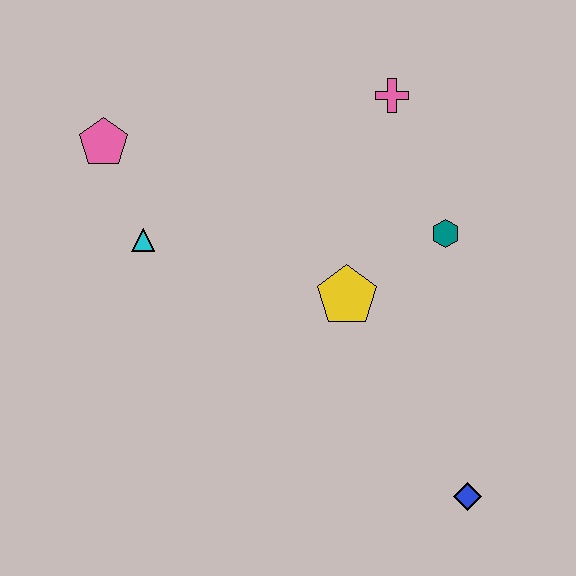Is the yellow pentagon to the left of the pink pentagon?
No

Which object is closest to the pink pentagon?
The cyan triangle is closest to the pink pentagon.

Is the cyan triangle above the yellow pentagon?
Yes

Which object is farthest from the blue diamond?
The pink pentagon is farthest from the blue diamond.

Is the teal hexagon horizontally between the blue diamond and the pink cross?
Yes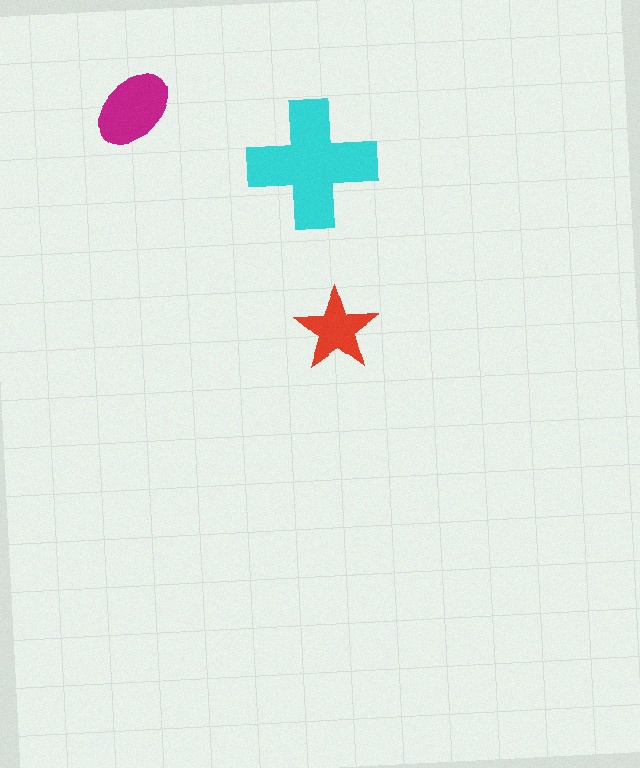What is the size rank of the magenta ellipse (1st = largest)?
2nd.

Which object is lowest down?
The red star is bottommost.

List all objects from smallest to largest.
The red star, the magenta ellipse, the cyan cross.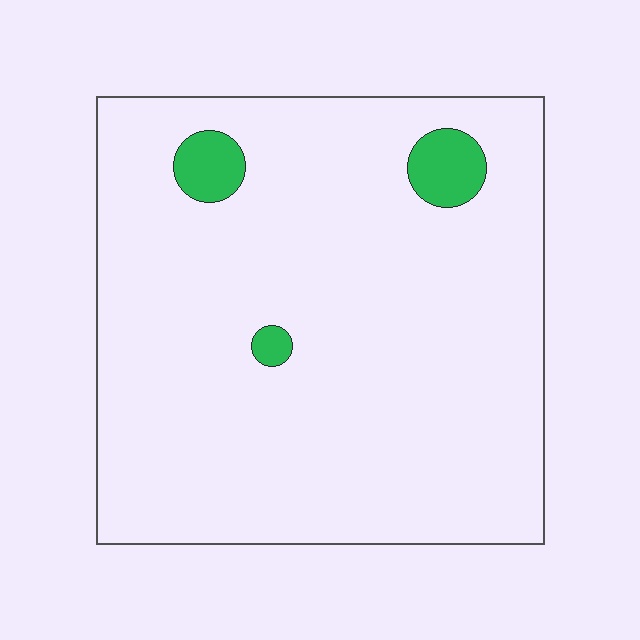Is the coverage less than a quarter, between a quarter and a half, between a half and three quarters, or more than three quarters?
Less than a quarter.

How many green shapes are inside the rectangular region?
3.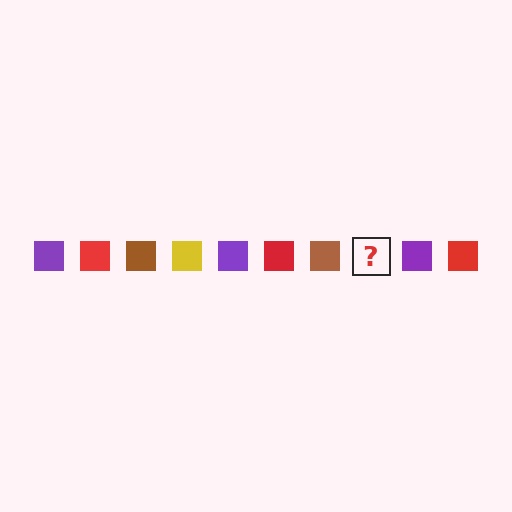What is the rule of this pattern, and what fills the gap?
The rule is that the pattern cycles through purple, red, brown, yellow squares. The gap should be filled with a yellow square.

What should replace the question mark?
The question mark should be replaced with a yellow square.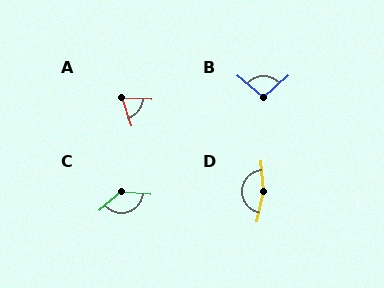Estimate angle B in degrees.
Approximately 98 degrees.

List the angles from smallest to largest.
A (70°), B (98°), C (135°), D (163°).